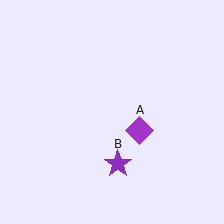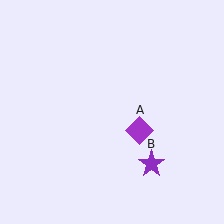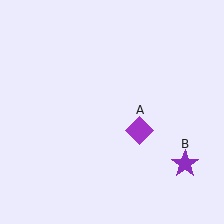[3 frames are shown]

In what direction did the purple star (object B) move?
The purple star (object B) moved right.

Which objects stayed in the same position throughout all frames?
Purple diamond (object A) remained stationary.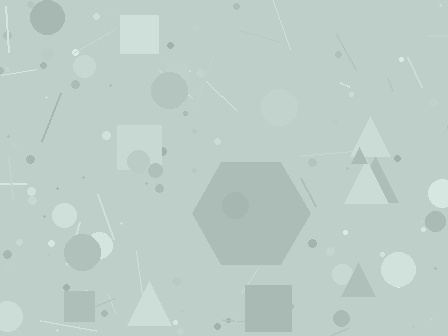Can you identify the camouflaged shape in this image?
The camouflaged shape is a hexagon.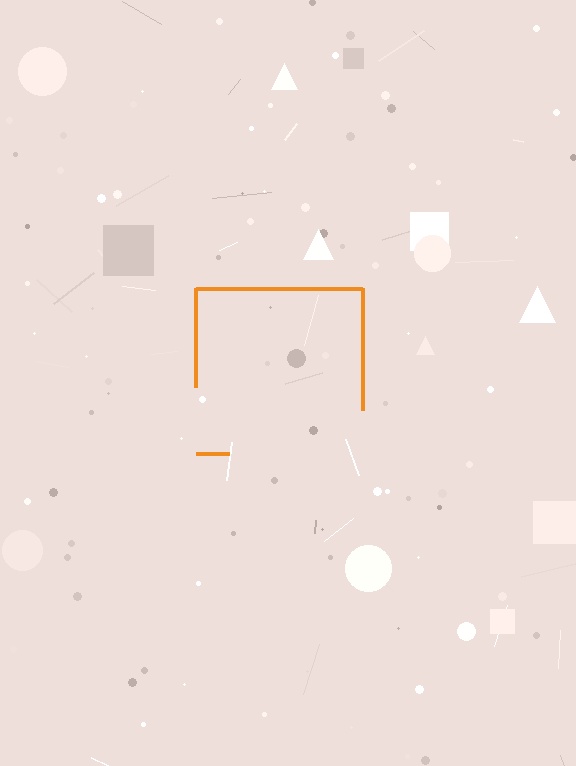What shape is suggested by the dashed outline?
The dashed outline suggests a square.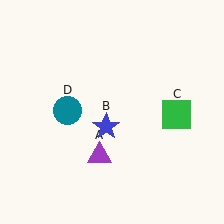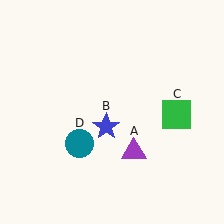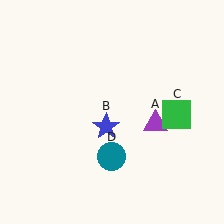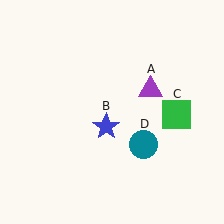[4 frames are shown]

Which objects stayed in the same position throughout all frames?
Blue star (object B) and green square (object C) remained stationary.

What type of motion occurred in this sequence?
The purple triangle (object A), teal circle (object D) rotated counterclockwise around the center of the scene.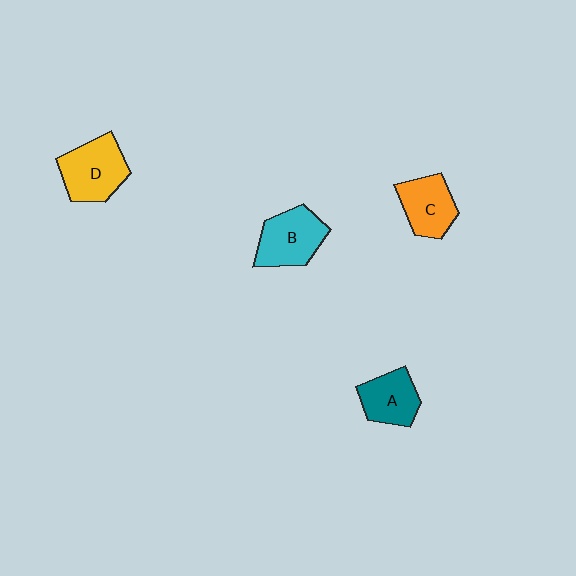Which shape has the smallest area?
Shape A (teal).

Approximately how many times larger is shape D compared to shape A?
Approximately 1.3 times.